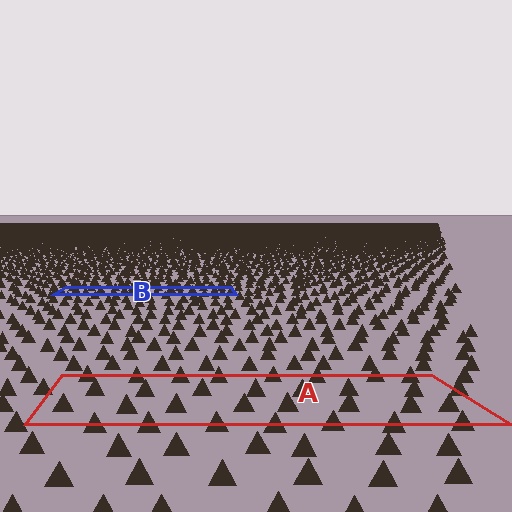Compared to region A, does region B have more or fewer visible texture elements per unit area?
Region B has more texture elements per unit area — they are packed more densely because it is farther away.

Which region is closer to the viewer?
Region A is closer. The texture elements there are larger and more spread out.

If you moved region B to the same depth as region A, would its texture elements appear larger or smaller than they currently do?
They would appear larger. At a closer depth, the same texture elements are projected at a bigger on-screen size.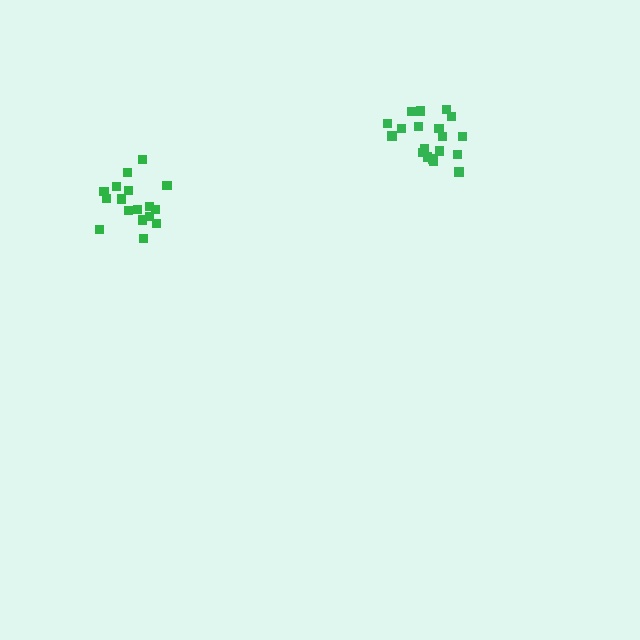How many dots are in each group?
Group 1: 18 dots, Group 2: 19 dots (37 total).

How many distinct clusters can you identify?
There are 2 distinct clusters.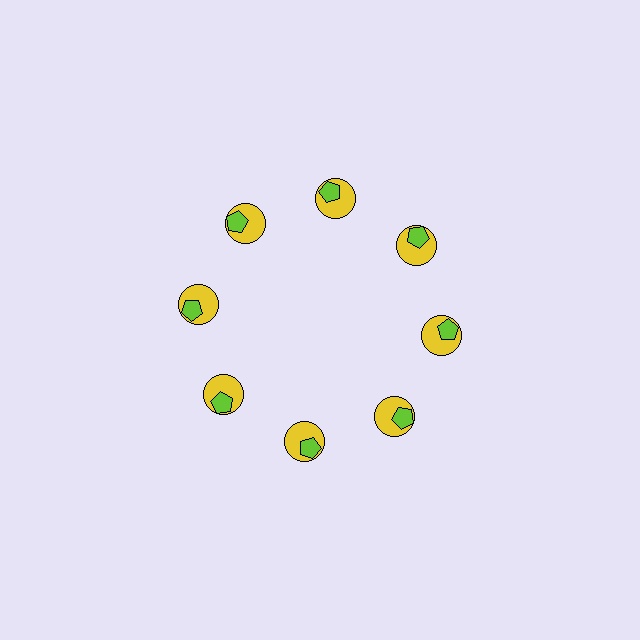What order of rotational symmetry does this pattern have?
This pattern has 8-fold rotational symmetry.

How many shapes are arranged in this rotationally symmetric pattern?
There are 16 shapes, arranged in 8 groups of 2.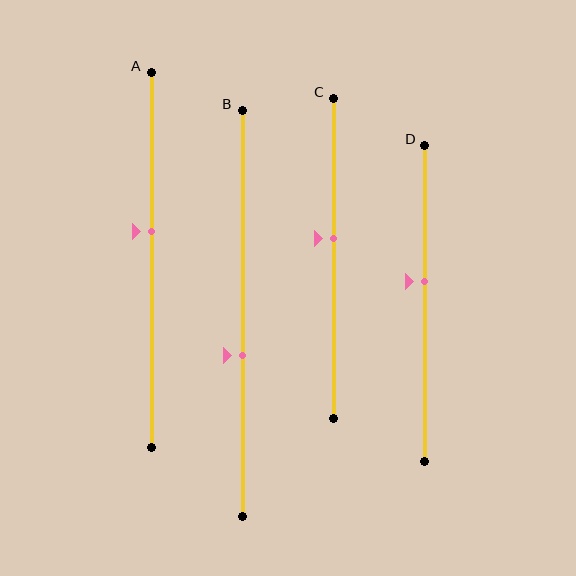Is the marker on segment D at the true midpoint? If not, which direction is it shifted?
No, the marker on segment D is shifted upward by about 7% of the segment length.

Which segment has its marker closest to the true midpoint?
Segment C has its marker closest to the true midpoint.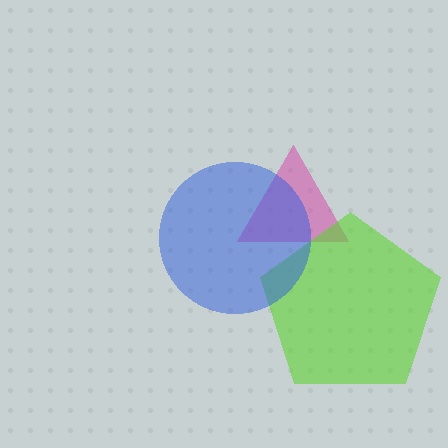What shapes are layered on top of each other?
The layered shapes are: a magenta triangle, a lime pentagon, a blue circle.